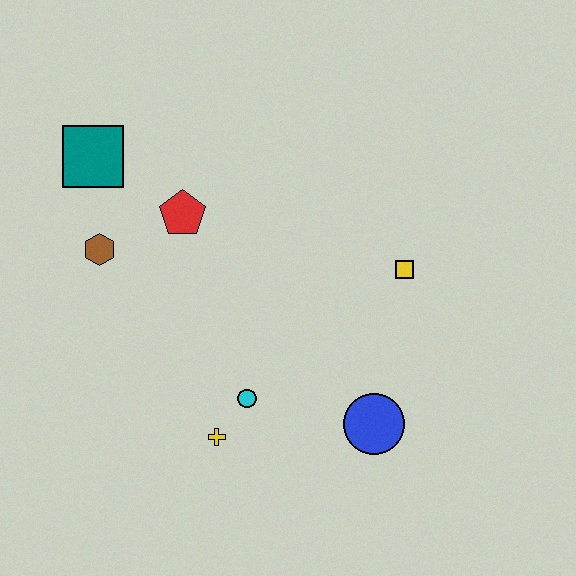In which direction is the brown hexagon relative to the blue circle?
The brown hexagon is to the left of the blue circle.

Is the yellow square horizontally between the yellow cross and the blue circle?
No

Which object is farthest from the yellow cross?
The teal square is farthest from the yellow cross.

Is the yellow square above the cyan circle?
Yes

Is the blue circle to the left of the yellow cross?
No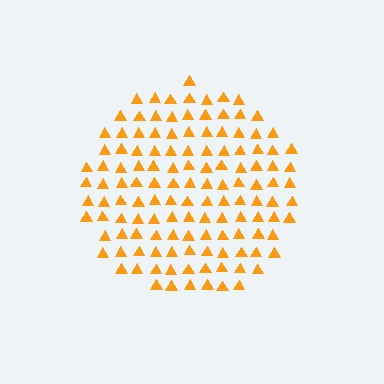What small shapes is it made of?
It is made of small triangles.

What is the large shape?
The large shape is a circle.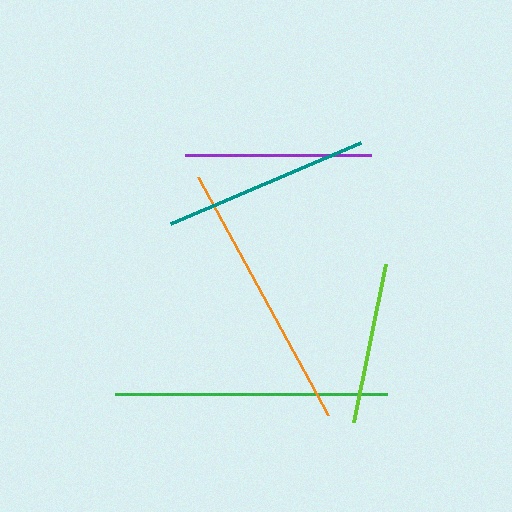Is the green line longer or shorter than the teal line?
The green line is longer than the teal line.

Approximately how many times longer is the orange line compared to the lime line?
The orange line is approximately 1.7 times the length of the lime line.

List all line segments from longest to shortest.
From longest to shortest: green, orange, teal, purple, lime.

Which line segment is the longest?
The green line is the longest at approximately 272 pixels.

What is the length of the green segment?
The green segment is approximately 272 pixels long.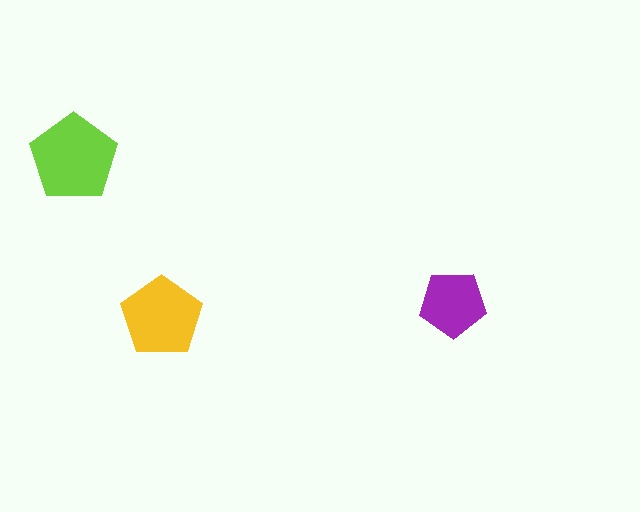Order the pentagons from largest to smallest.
the lime one, the yellow one, the purple one.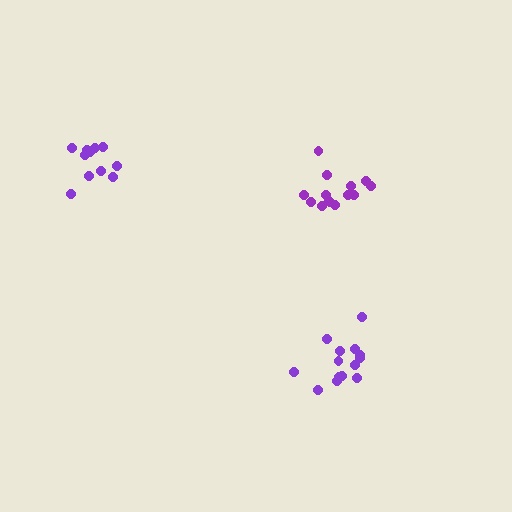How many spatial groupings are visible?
There are 3 spatial groupings.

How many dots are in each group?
Group 1: 14 dots, Group 2: 14 dots, Group 3: 11 dots (39 total).